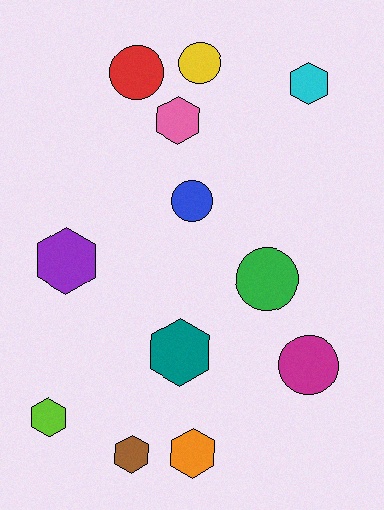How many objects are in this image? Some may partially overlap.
There are 12 objects.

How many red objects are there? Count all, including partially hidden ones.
There is 1 red object.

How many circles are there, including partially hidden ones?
There are 5 circles.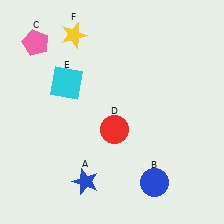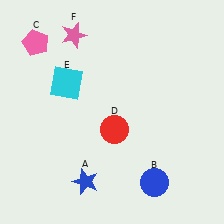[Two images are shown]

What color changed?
The star (F) changed from yellow in Image 1 to pink in Image 2.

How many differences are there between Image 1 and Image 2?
There is 1 difference between the two images.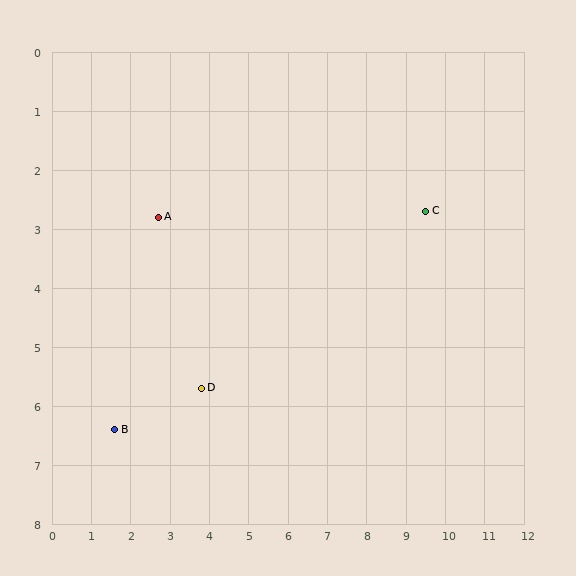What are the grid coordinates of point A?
Point A is at approximately (2.7, 2.8).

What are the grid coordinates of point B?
Point B is at approximately (1.6, 6.4).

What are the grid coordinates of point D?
Point D is at approximately (3.8, 5.7).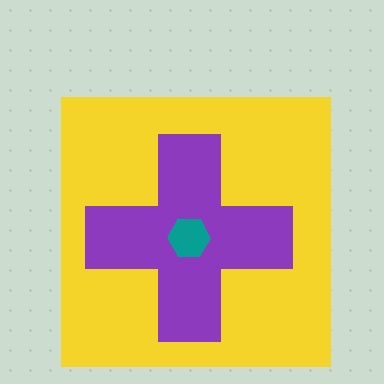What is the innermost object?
The teal hexagon.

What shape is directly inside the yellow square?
The purple cross.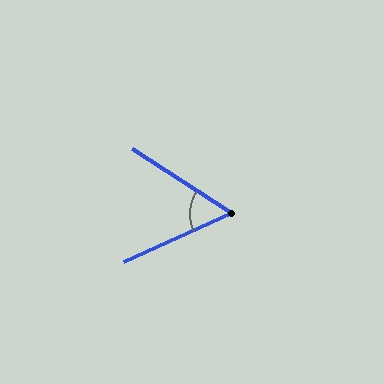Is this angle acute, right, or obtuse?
It is acute.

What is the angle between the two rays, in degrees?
Approximately 58 degrees.